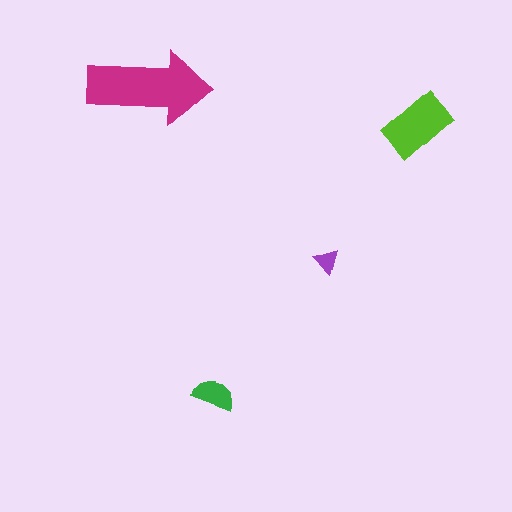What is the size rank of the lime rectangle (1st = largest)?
2nd.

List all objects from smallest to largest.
The purple triangle, the green semicircle, the lime rectangle, the magenta arrow.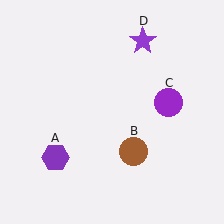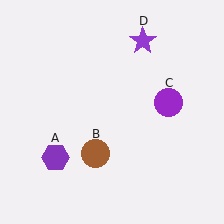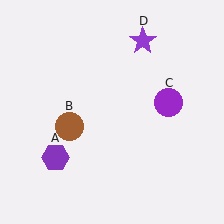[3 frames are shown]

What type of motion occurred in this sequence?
The brown circle (object B) rotated clockwise around the center of the scene.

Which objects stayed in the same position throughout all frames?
Purple hexagon (object A) and purple circle (object C) and purple star (object D) remained stationary.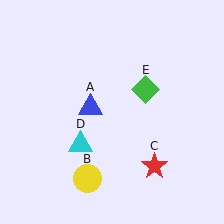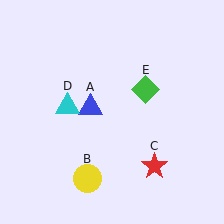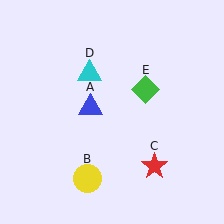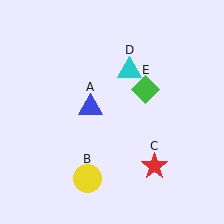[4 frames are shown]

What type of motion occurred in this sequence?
The cyan triangle (object D) rotated clockwise around the center of the scene.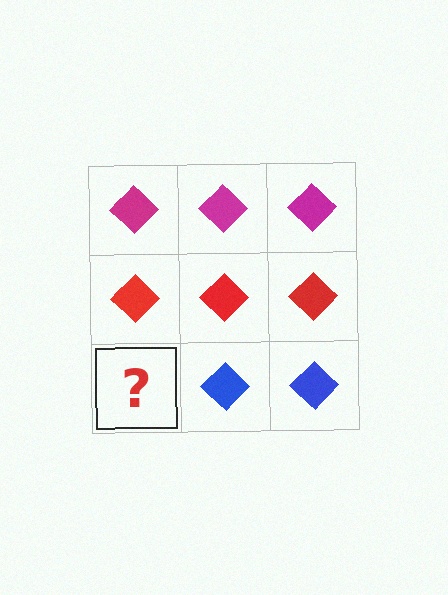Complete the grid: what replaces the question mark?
The question mark should be replaced with a blue diamond.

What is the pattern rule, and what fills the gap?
The rule is that each row has a consistent color. The gap should be filled with a blue diamond.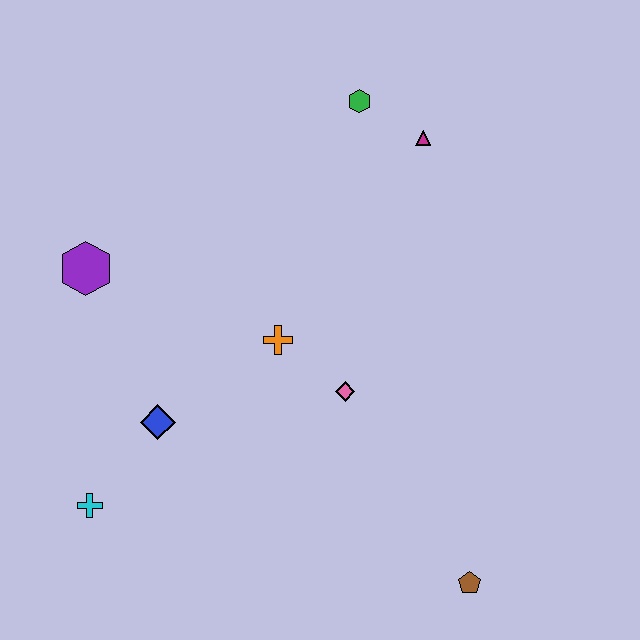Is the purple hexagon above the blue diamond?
Yes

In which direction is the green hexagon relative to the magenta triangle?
The green hexagon is to the left of the magenta triangle.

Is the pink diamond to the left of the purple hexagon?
No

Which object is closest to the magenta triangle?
The green hexagon is closest to the magenta triangle.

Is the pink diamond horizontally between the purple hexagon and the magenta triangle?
Yes